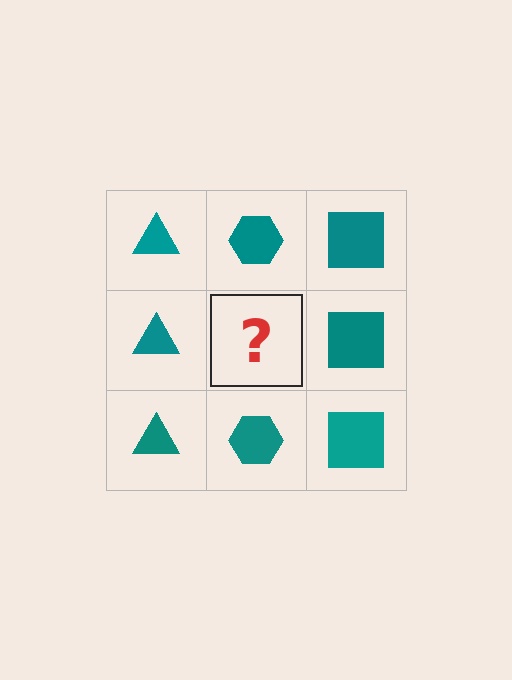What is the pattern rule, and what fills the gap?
The rule is that each column has a consistent shape. The gap should be filled with a teal hexagon.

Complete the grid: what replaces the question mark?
The question mark should be replaced with a teal hexagon.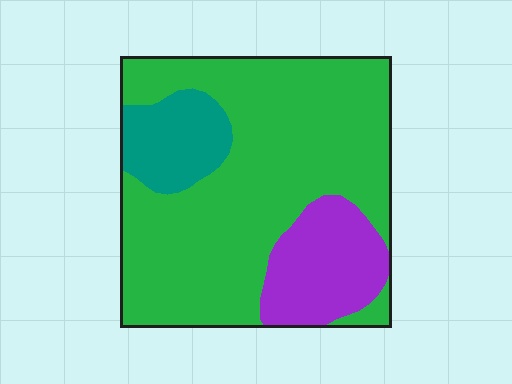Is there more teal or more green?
Green.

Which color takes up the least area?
Teal, at roughly 10%.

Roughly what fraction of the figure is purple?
Purple takes up less than a quarter of the figure.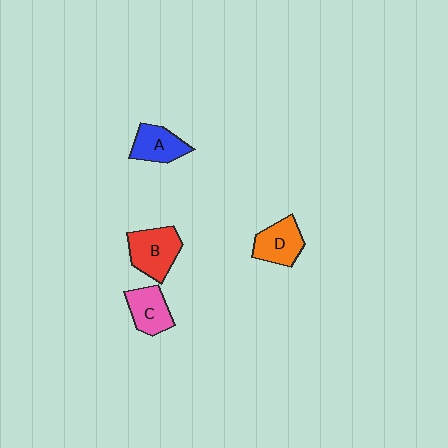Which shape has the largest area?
Shape B (red).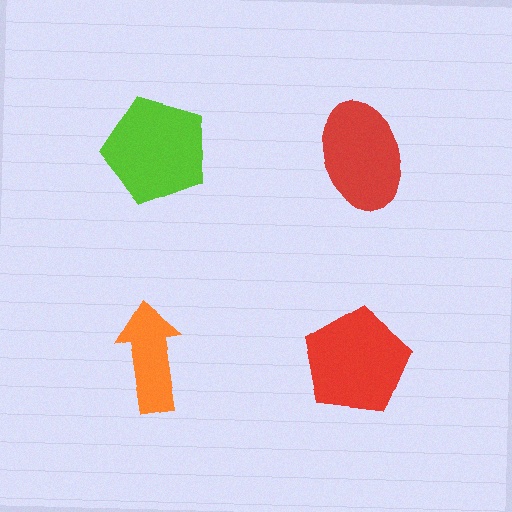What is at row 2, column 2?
A red pentagon.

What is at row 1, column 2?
A red ellipse.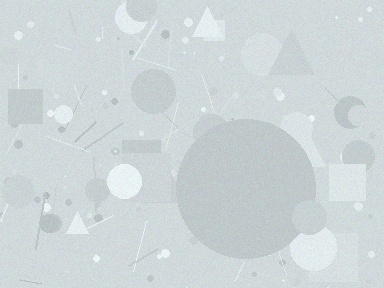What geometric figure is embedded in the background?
A circle is embedded in the background.